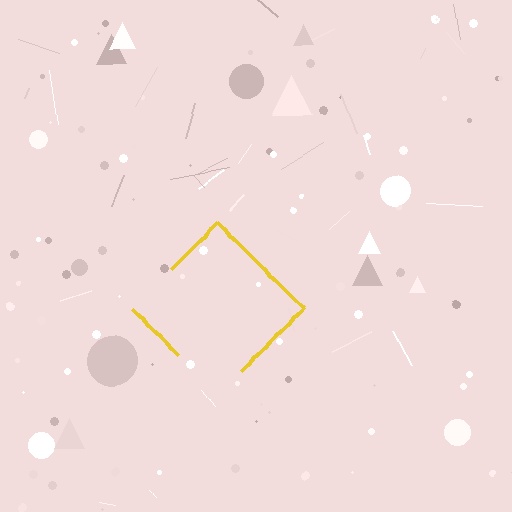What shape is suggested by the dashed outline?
The dashed outline suggests a diamond.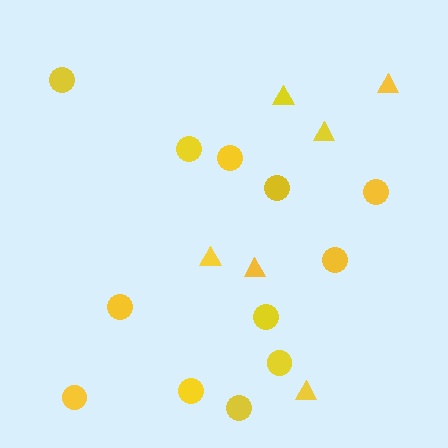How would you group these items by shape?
There are 2 groups: one group of circles (12) and one group of triangles (6).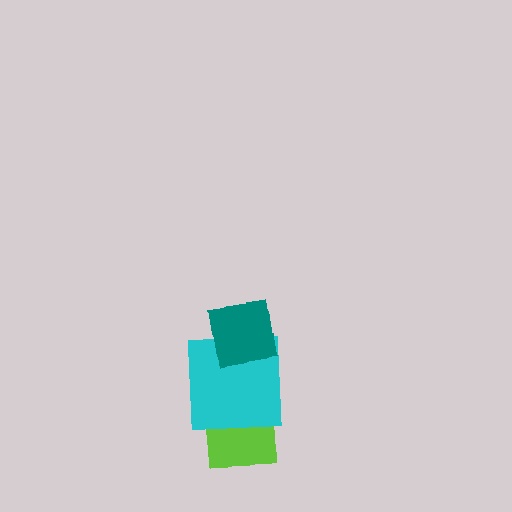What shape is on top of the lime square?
The cyan square is on top of the lime square.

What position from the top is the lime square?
The lime square is 3rd from the top.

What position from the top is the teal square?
The teal square is 1st from the top.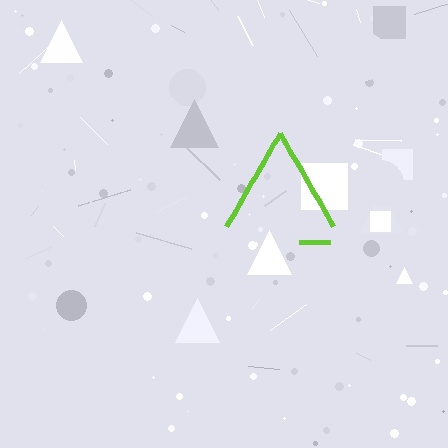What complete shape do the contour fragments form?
The contour fragments form a triangle.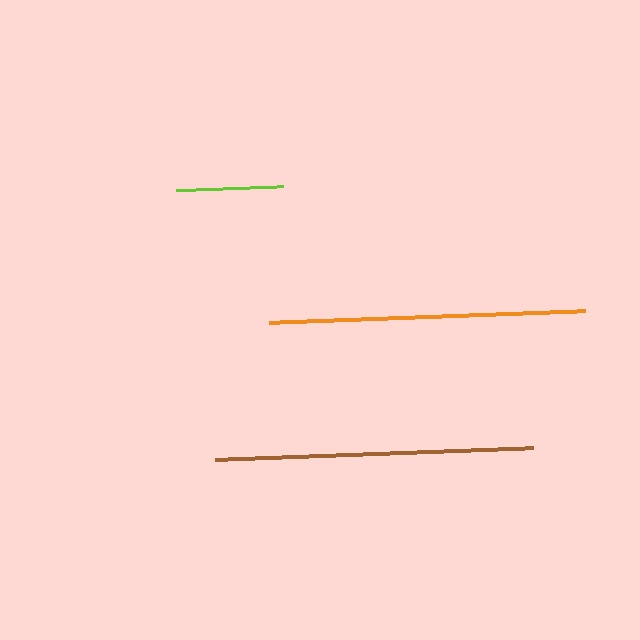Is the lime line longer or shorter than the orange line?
The orange line is longer than the lime line.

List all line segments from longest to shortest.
From longest to shortest: brown, orange, lime.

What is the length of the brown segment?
The brown segment is approximately 319 pixels long.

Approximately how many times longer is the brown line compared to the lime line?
The brown line is approximately 3.0 times the length of the lime line.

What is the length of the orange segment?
The orange segment is approximately 316 pixels long.